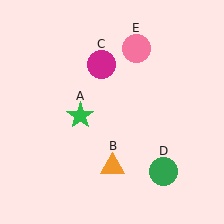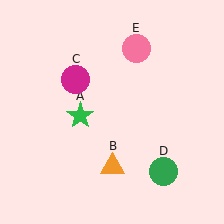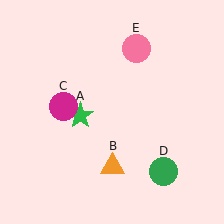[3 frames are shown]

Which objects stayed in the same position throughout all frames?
Green star (object A) and orange triangle (object B) and green circle (object D) and pink circle (object E) remained stationary.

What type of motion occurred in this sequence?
The magenta circle (object C) rotated counterclockwise around the center of the scene.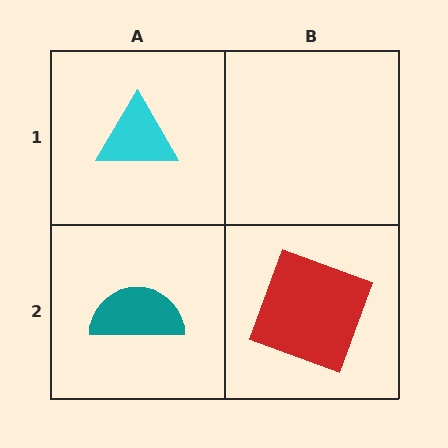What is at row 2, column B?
A red square.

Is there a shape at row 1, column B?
No, that cell is empty.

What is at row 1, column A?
A cyan triangle.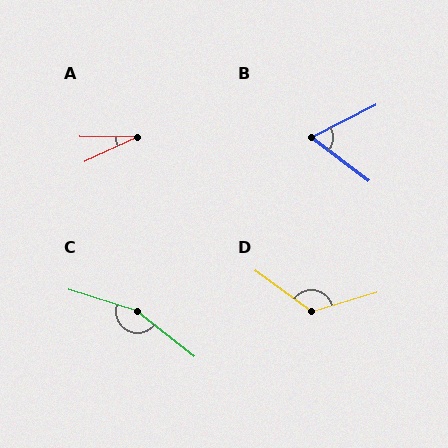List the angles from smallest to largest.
A (25°), B (64°), D (127°), C (159°).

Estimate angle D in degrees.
Approximately 127 degrees.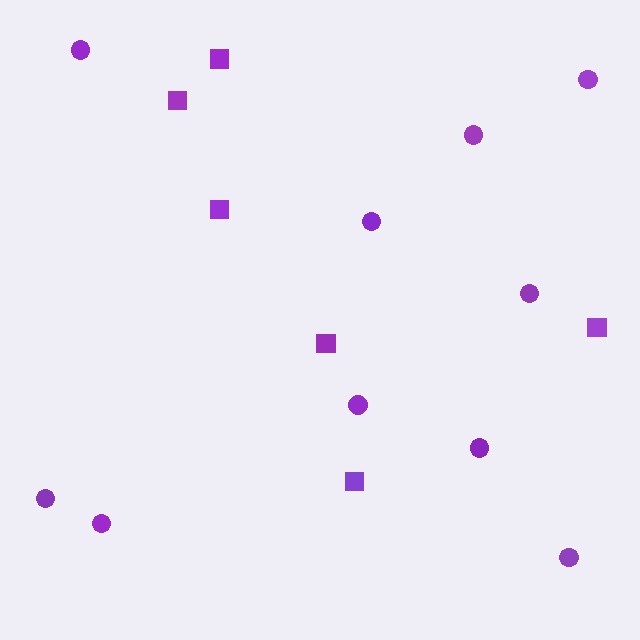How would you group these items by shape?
There are 2 groups: one group of squares (6) and one group of circles (10).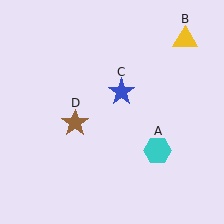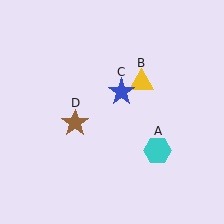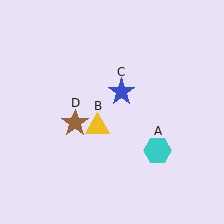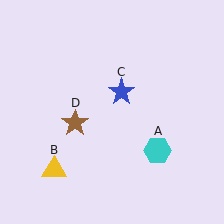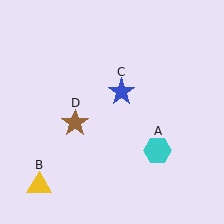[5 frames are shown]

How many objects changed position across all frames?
1 object changed position: yellow triangle (object B).